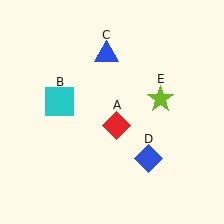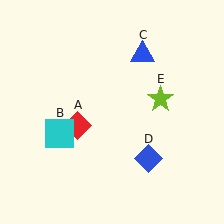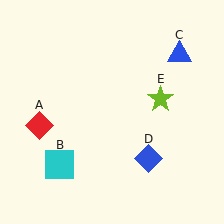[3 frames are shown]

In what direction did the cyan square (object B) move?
The cyan square (object B) moved down.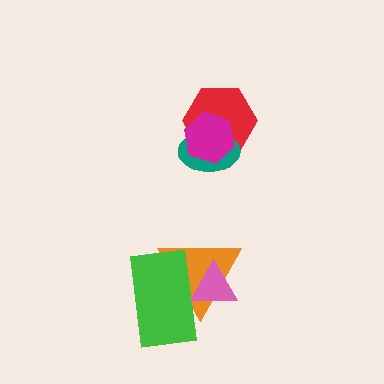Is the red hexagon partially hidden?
Yes, it is partially covered by another shape.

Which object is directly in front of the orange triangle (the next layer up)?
The green rectangle is directly in front of the orange triangle.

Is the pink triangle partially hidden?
No, no other shape covers it.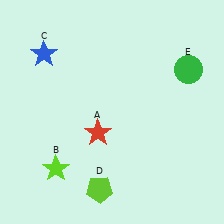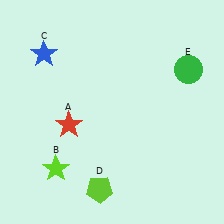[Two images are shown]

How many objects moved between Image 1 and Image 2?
1 object moved between the two images.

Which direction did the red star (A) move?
The red star (A) moved left.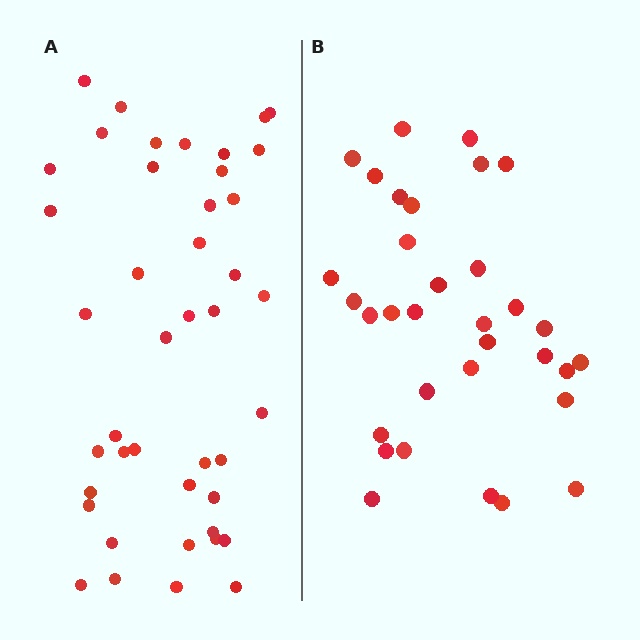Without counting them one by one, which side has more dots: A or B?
Region A (the left region) has more dots.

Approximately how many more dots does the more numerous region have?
Region A has roughly 10 or so more dots than region B.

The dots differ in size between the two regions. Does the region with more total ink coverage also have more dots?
No. Region B has more total ink coverage because its dots are larger, but region A actually contains more individual dots. Total area can be misleading — the number of items is what matters here.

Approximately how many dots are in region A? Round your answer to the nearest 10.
About 40 dots. (The exact count is 43, which rounds to 40.)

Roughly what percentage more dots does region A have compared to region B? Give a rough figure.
About 30% more.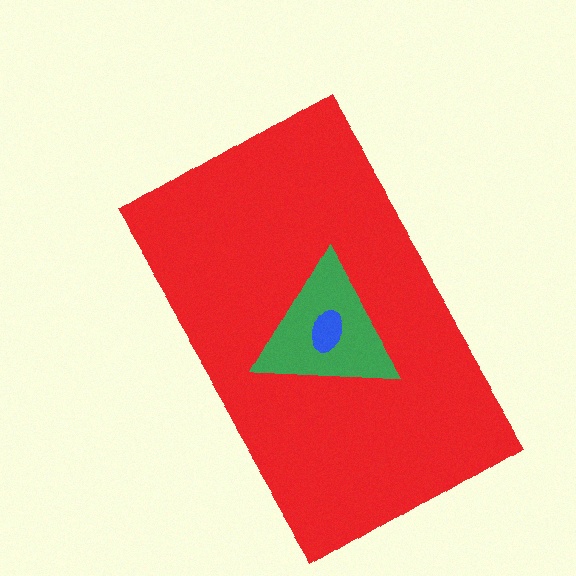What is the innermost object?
The blue ellipse.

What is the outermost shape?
The red rectangle.